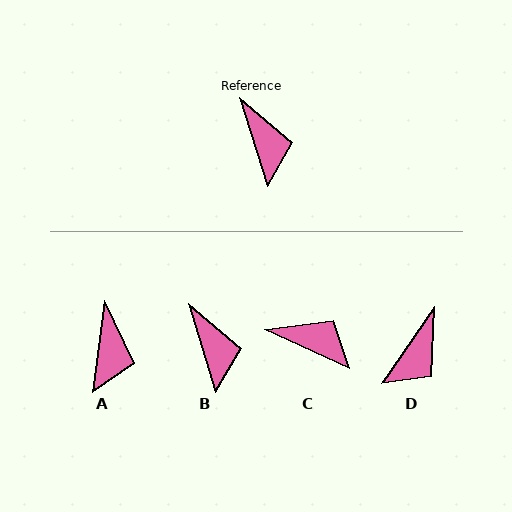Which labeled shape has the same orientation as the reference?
B.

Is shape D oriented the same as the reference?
No, it is off by about 52 degrees.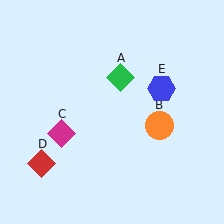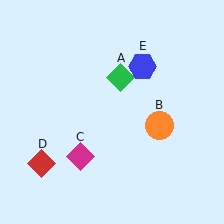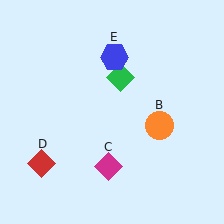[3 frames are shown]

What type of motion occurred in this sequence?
The magenta diamond (object C), blue hexagon (object E) rotated counterclockwise around the center of the scene.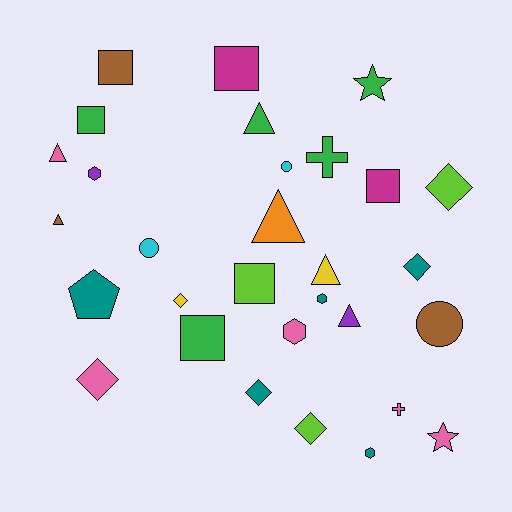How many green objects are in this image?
There are 5 green objects.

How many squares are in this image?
There are 6 squares.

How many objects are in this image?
There are 30 objects.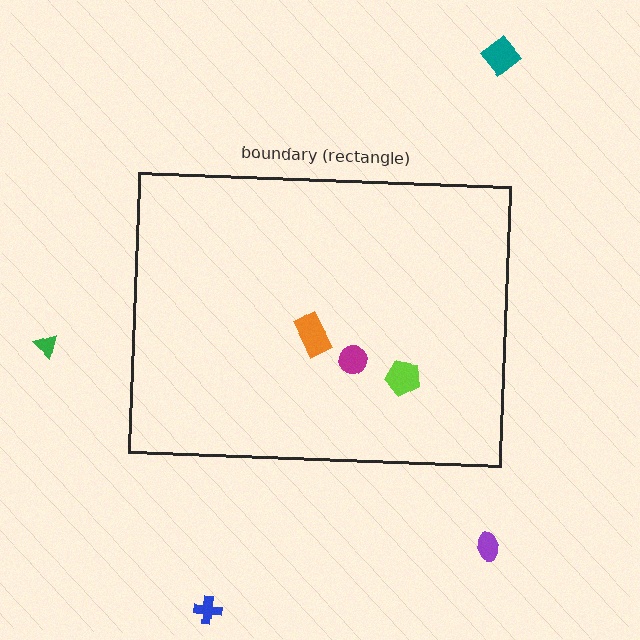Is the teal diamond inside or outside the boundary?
Outside.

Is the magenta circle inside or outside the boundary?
Inside.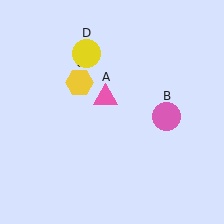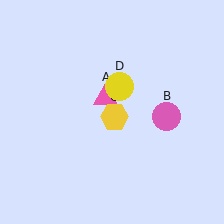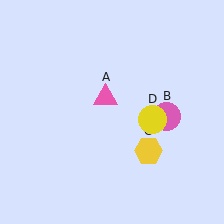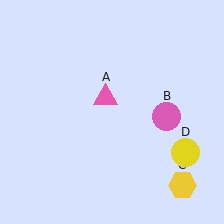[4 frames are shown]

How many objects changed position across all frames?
2 objects changed position: yellow hexagon (object C), yellow circle (object D).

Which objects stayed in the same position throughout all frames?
Pink triangle (object A) and pink circle (object B) remained stationary.